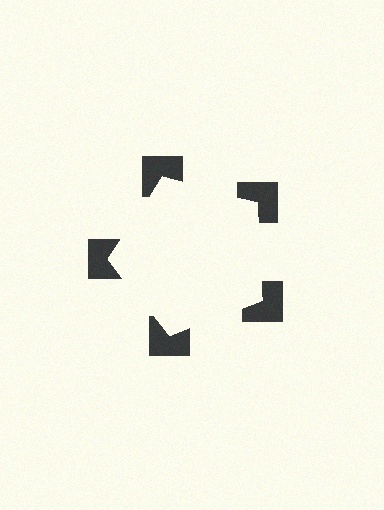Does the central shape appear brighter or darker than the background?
It typically appears slightly brighter than the background, even though no actual brightness change is drawn.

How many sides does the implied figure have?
5 sides.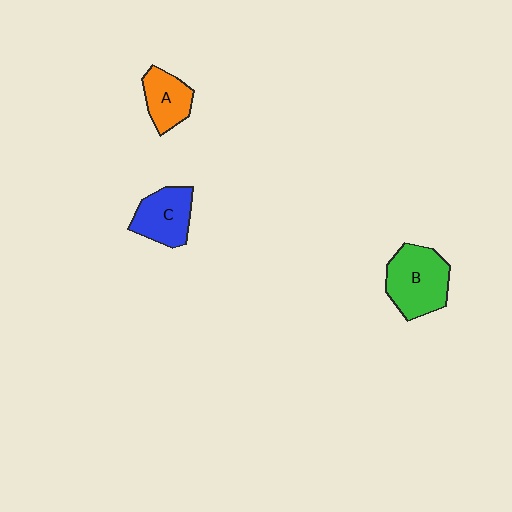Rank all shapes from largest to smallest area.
From largest to smallest: B (green), C (blue), A (orange).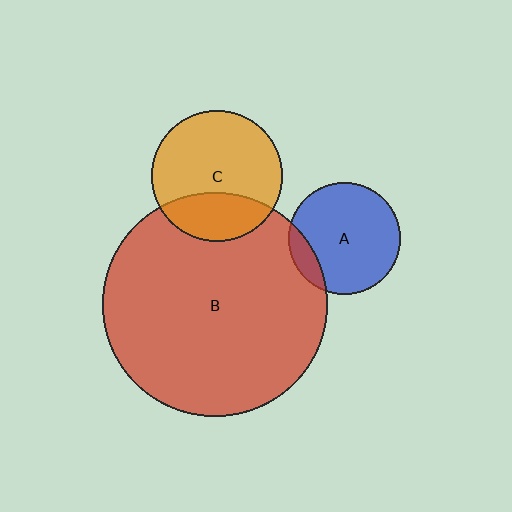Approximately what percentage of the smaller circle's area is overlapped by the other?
Approximately 30%.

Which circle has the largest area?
Circle B (red).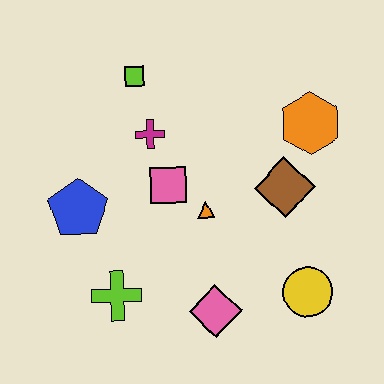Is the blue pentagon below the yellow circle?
No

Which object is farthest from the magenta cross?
The yellow circle is farthest from the magenta cross.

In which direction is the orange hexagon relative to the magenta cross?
The orange hexagon is to the right of the magenta cross.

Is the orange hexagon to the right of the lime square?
Yes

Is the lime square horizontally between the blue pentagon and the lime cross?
No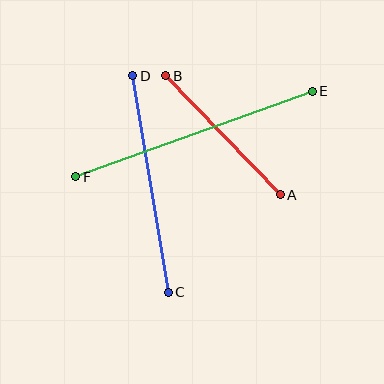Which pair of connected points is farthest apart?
Points E and F are farthest apart.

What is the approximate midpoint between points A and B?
The midpoint is at approximately (223, 135) pixels.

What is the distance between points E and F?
The distance is approximately 251 pixels.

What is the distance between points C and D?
The distance is approximately 219 pixels.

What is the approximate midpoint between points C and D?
The midpoint is at approximately (151, 184) pixels.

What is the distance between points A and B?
The distance is approximately 165 pixels.